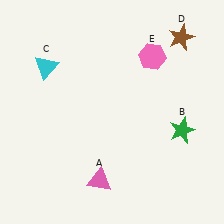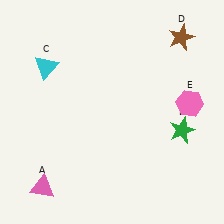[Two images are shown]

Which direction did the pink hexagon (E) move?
The pink hexagon (E) moved down.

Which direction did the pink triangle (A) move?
The pink triangle (A) moved left.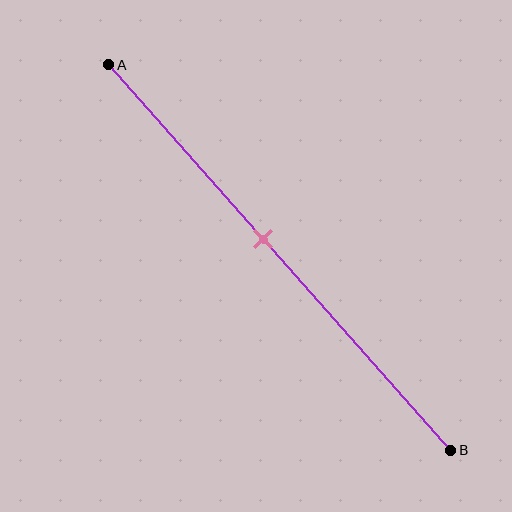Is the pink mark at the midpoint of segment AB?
No, the mark is at about 45% from A, not at the 50% midpoint.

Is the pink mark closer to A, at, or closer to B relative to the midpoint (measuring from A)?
The pink mark is closer to point A than the midpoint of segment AB.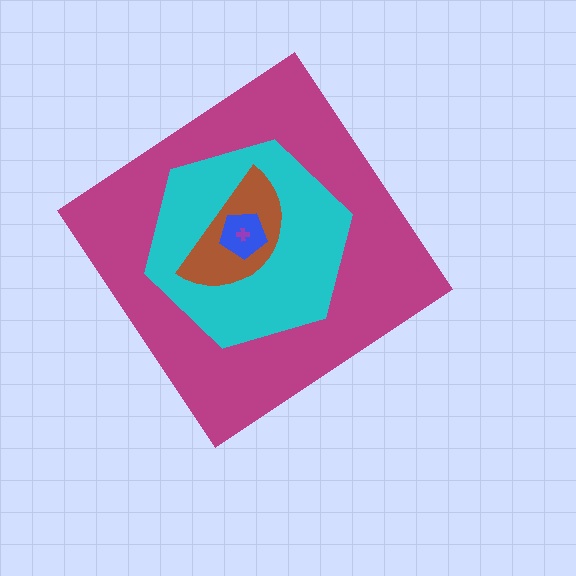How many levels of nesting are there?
5.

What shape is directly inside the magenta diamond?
The cyan hexagon.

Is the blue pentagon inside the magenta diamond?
Yes.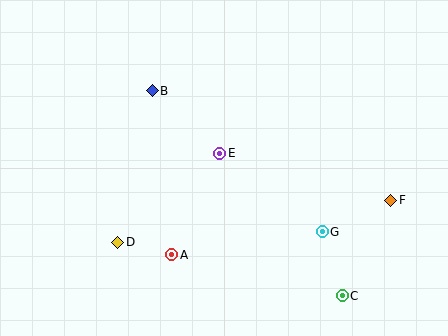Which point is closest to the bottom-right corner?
Point C is closest to the bottom-right corner.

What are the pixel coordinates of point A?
Point A is at (172, 255).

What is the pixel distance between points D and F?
The distance between D and F is 277 pixels.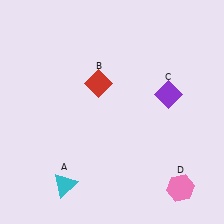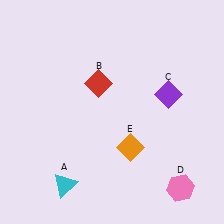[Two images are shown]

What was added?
An orange diamond (E) was added in Image 2.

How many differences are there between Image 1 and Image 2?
There is 1 difference between the two images.